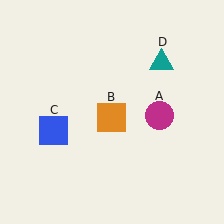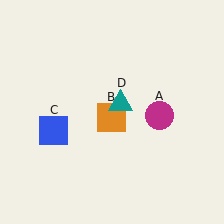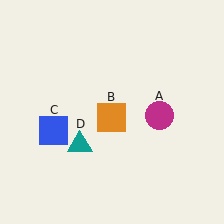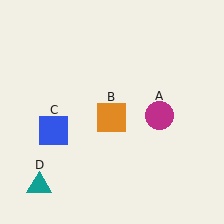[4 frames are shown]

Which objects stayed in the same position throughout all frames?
Magenta circle (object A) and orange square (object B) and blue square (object C) remained stationary.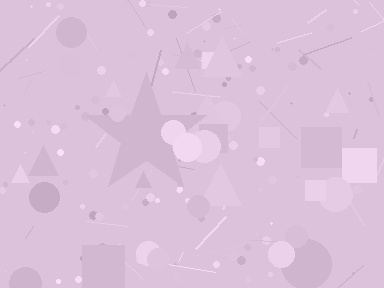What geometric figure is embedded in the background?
A star is embedded in the background.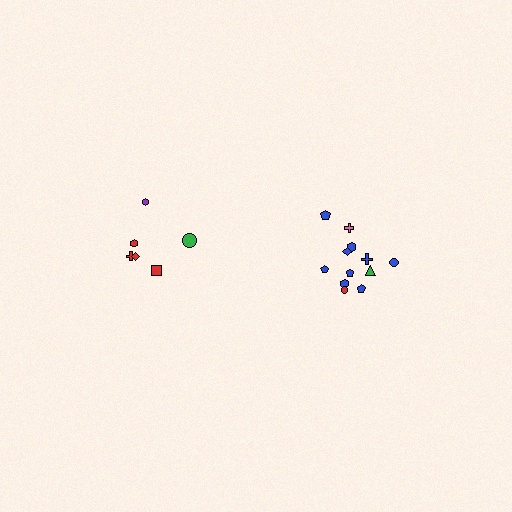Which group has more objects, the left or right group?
The right group.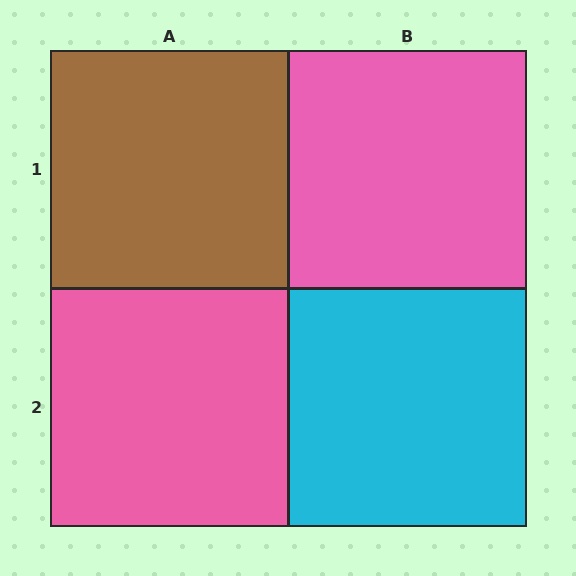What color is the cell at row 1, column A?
Brown.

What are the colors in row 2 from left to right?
Pink, cyan.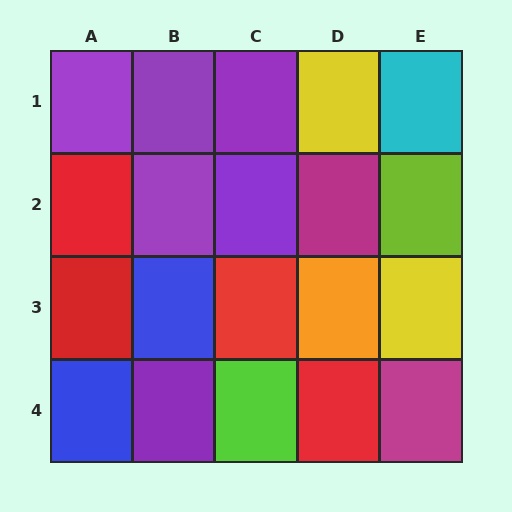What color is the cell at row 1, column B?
Purple.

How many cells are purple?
6 cells are purple.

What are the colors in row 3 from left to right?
Red, blue, red, orange, yellow.